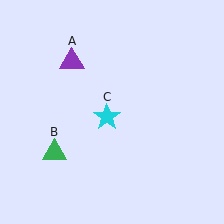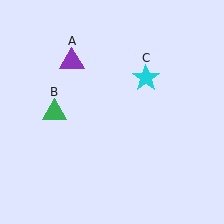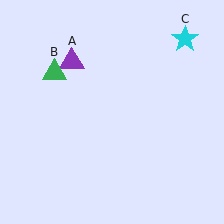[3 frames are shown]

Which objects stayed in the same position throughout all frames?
Purple triangle (object A) remained stationary.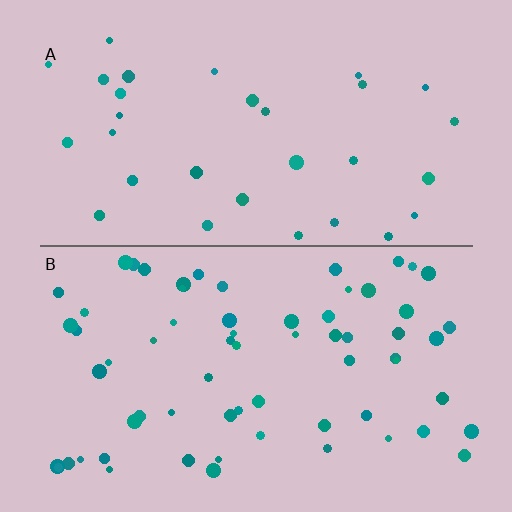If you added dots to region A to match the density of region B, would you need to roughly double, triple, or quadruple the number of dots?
Approximately double.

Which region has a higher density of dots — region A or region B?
B (the bottom).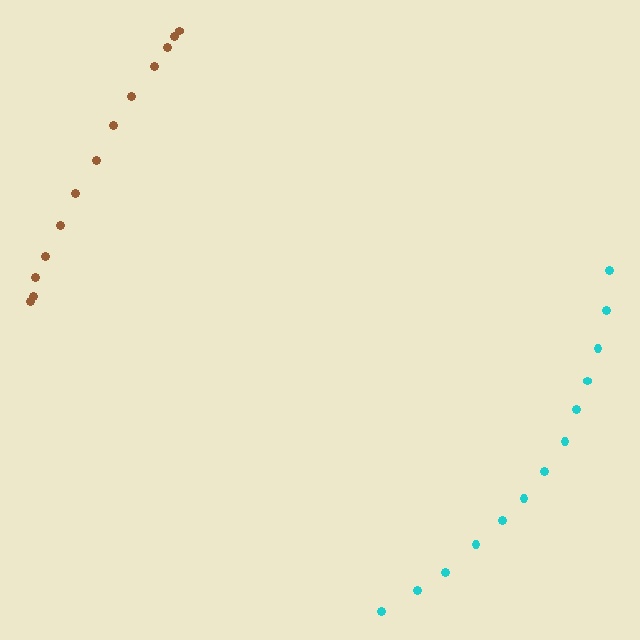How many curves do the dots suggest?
There are 2 distinct paths.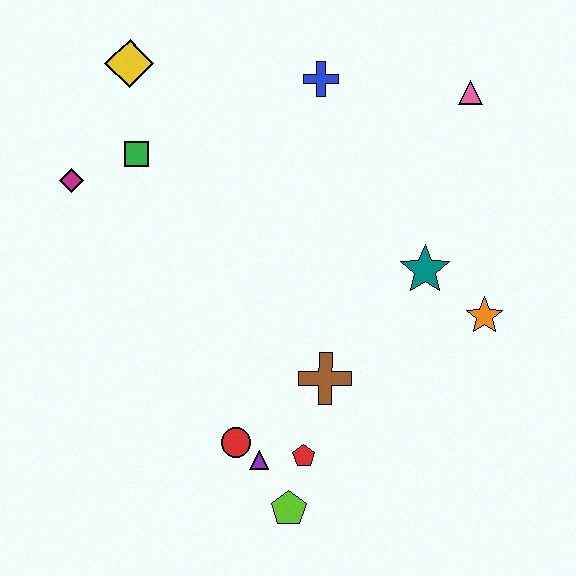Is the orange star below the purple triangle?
No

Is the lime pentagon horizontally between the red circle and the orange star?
Yes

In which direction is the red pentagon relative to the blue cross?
The red pentagon is below the blue cross.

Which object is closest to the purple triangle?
The red circle is closest to the purple triangle.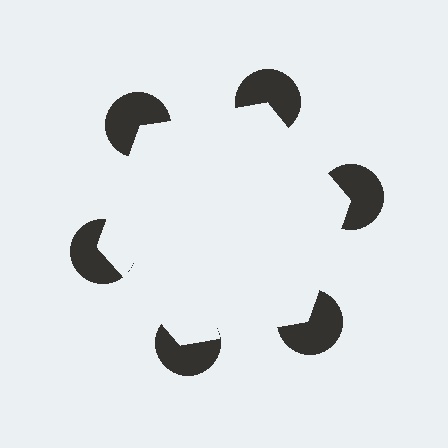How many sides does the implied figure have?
6 sides.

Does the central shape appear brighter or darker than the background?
It typically appears slightly brighter than the background, even though no actual brightness change is drawn.